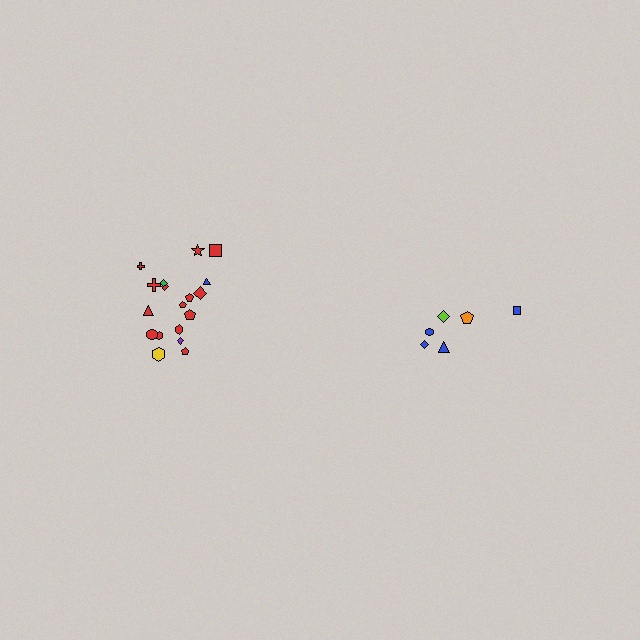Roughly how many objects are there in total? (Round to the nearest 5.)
Roughly 25 objects in total.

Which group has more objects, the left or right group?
The left group.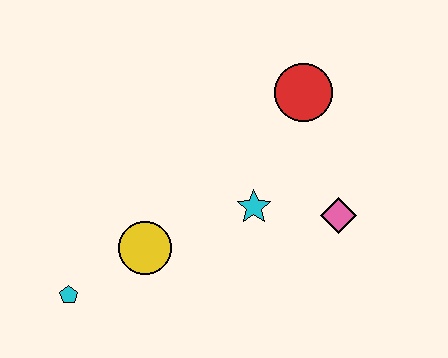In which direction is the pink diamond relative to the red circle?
The pink diamond is below the red circle.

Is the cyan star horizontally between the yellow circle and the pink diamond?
Yes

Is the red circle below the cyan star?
No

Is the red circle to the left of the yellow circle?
No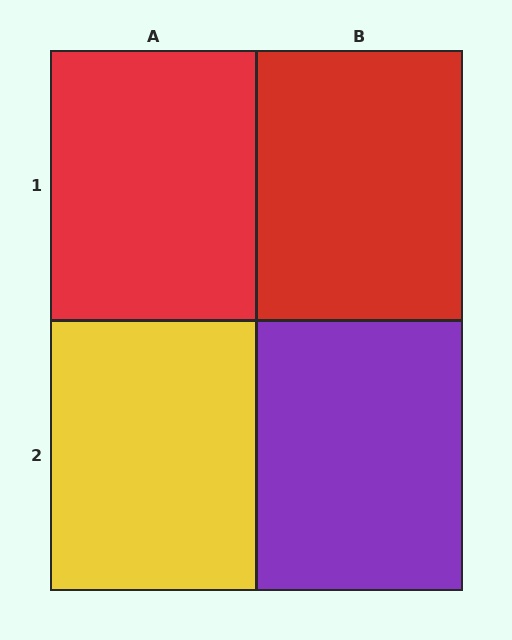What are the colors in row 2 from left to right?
Yellow, purple.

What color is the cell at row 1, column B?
Red.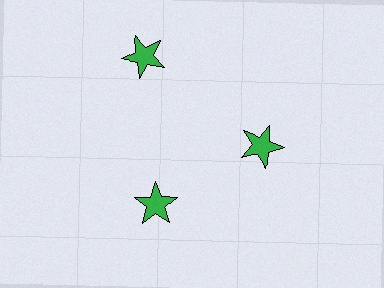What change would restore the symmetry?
The symmetry would be restored by moving it inward, back onto the ring so that all 3 stars sit at equal angles and equal distance from the center.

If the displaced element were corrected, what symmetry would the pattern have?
It would have 3-fold rotational symmetry — the pattern would map onto itself every 120 degrees.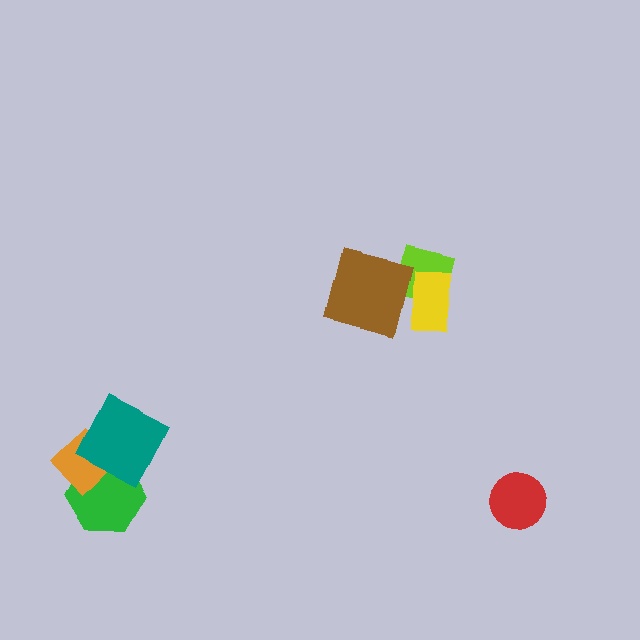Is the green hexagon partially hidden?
Yes, it is partially covered by another shape.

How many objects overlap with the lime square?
1 object overlaps with the lime square.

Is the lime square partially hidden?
Yes, it is partially covered by another shape.